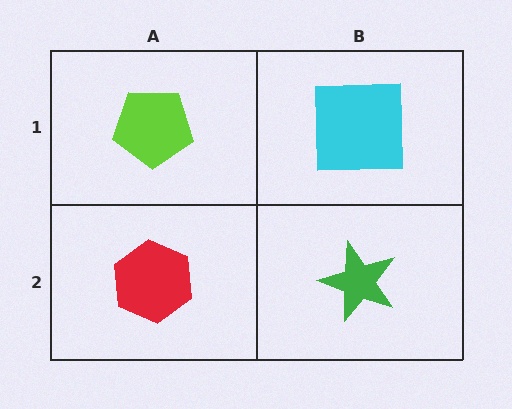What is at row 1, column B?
A cyan square.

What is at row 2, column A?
A red hexagon.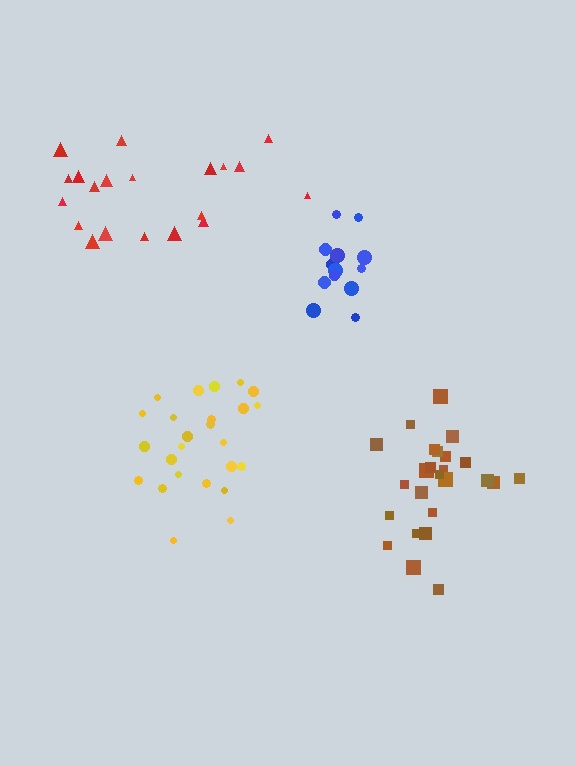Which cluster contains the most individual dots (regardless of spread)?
Brown (25).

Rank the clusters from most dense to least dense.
blue, brown, yellow, red.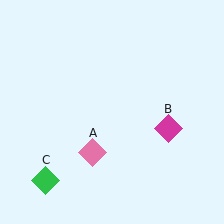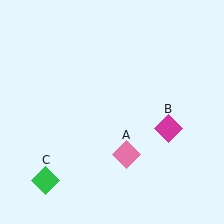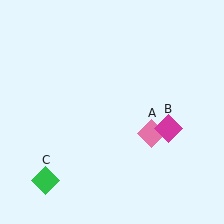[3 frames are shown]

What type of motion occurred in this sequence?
The pink diamond (object A) rotated counterclockwise around the center of the scene.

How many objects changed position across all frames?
1 object changed position: pink diamond (object A).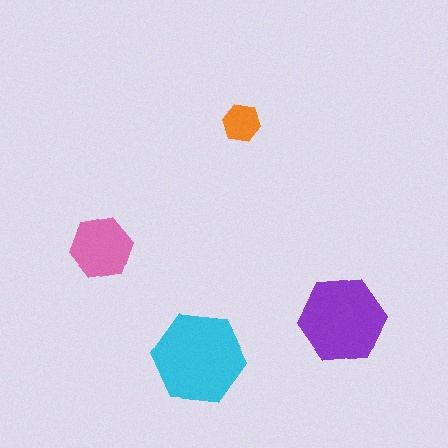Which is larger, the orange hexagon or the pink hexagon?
The pink one.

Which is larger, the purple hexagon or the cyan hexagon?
The cyan one.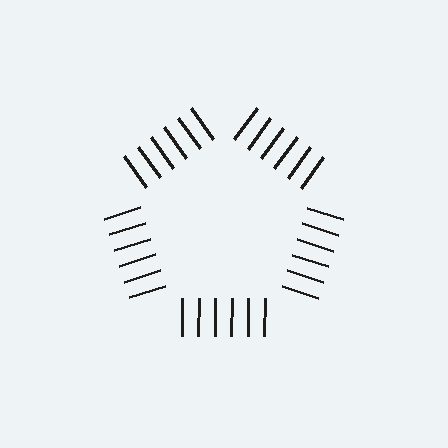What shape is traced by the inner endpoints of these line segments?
An illusory pentagon — the line segments terminate on its edges but no continuous stroke is drawn.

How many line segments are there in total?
30 — 6 along each of the 5 edges.